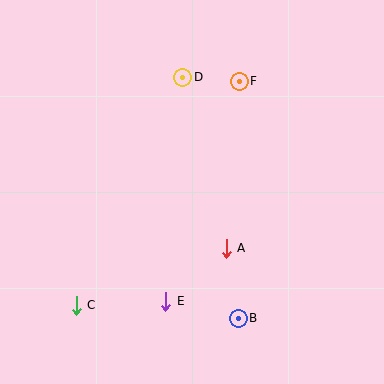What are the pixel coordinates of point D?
Point D is at (183, 77).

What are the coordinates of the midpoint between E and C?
The midpoint between E and C is at (121, 303).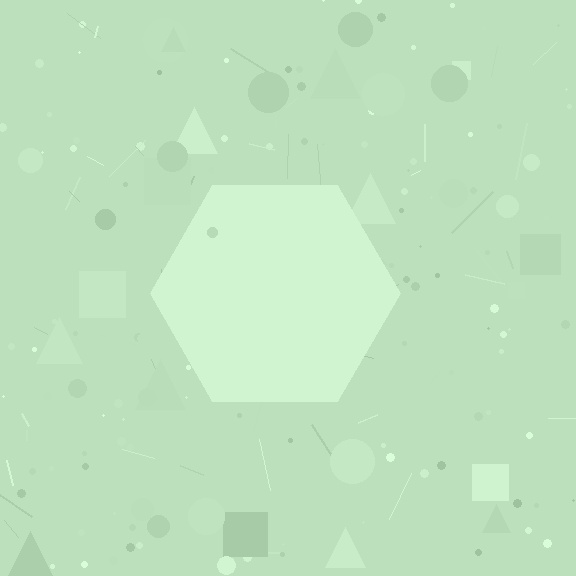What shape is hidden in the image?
A hexagon is hidden in the image.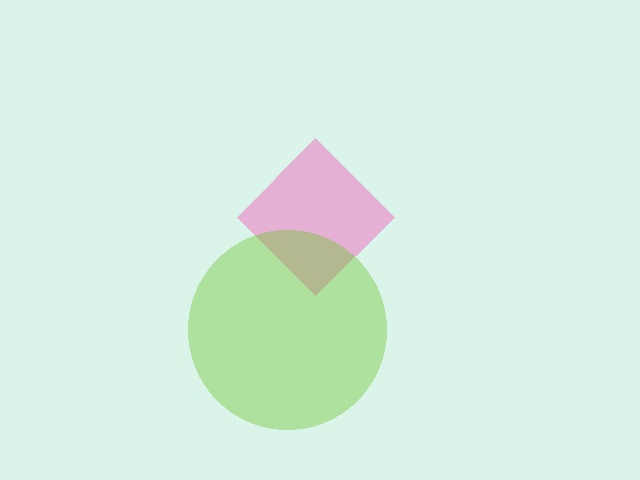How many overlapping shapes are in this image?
There are 2 overlapping shapes in the image.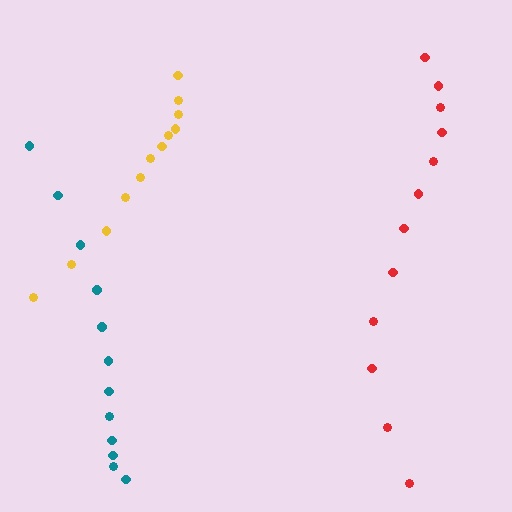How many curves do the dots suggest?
There are 3 distinct paths.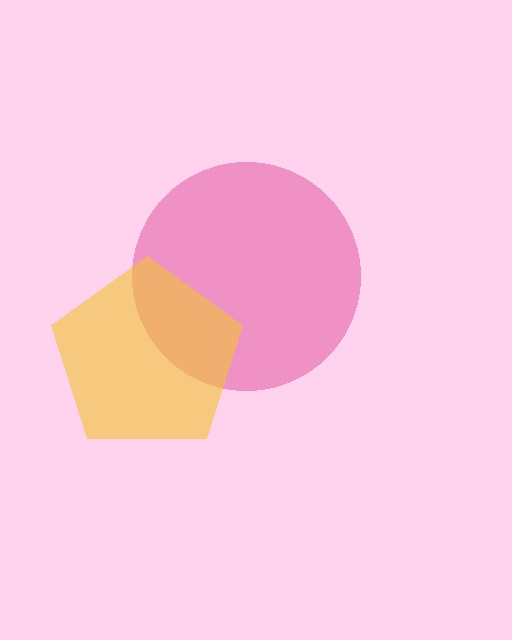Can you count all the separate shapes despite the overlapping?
Yes, there are 2 separate shapes.